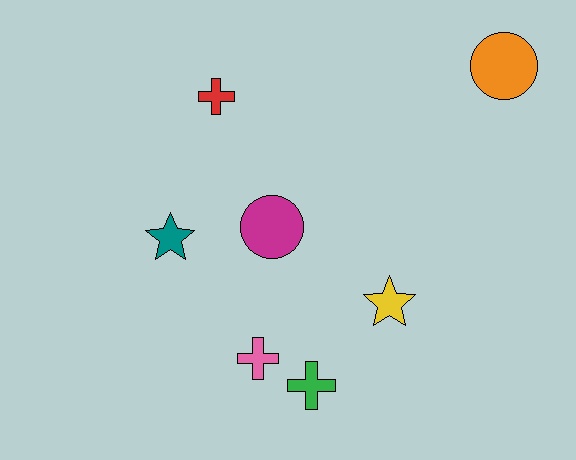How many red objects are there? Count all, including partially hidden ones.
There is 1 red object.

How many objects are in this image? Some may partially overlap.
There are 7 objects.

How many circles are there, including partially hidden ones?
There are 2 circles.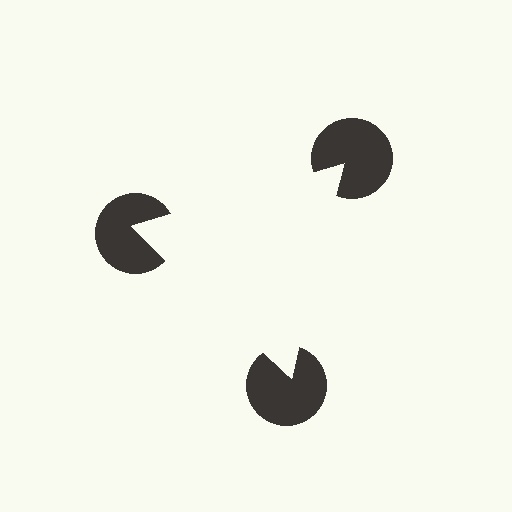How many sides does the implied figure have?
3 sides.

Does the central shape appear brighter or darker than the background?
It typically appears slightly brighter than the background, even though no actual brightness change is drawn.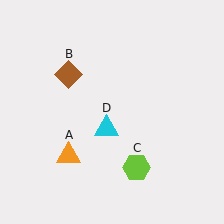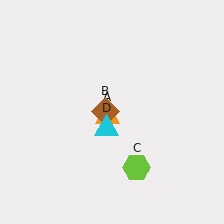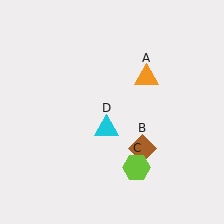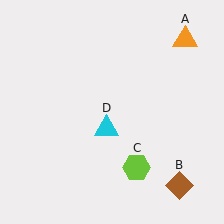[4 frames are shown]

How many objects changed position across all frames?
2 objects changed position: orange triangle (object A), brown diamond (object B).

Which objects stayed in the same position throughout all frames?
Lime hexagon (object C) and cyan triangle (object D) remained stationary.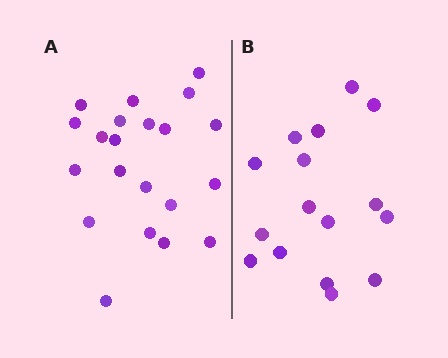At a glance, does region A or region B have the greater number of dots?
Region A (the left region) has more dots.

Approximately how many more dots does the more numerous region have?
Region A has about 5 more dots than region B.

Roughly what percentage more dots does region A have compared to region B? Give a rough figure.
About 30% more.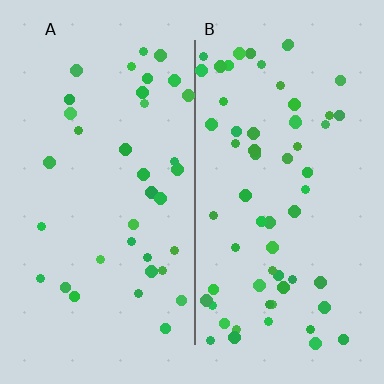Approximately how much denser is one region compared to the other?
Approximately 1.7× — region B over region A.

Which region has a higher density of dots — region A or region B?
B (the right).